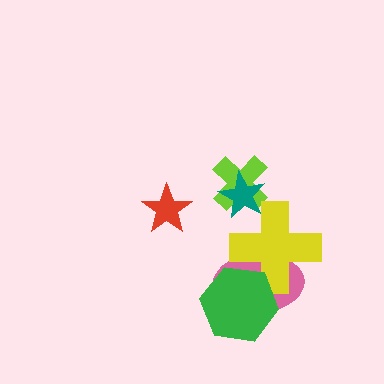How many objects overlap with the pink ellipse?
2 objects overlap with the pink ellipse.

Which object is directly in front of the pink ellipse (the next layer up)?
The yellow cross is directly in front of the pink ellipse.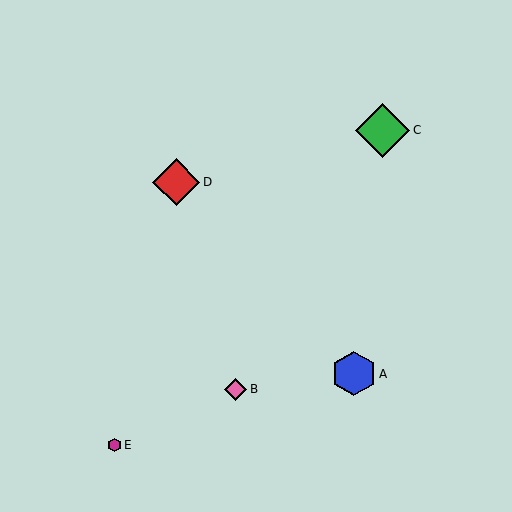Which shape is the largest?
The green diamond (labeled C) is the largest.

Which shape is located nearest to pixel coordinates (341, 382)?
The blue hexagon (labeled A) at (354, 374) is nearest to that location.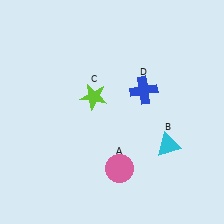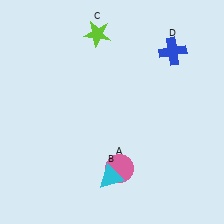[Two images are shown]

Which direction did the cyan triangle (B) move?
The cyan triangle (B) moved left.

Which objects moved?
The objects that moved are: the cyan triangle (B), the lime star (C), the blue cross (D).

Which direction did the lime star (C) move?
The lime star (C) moved up.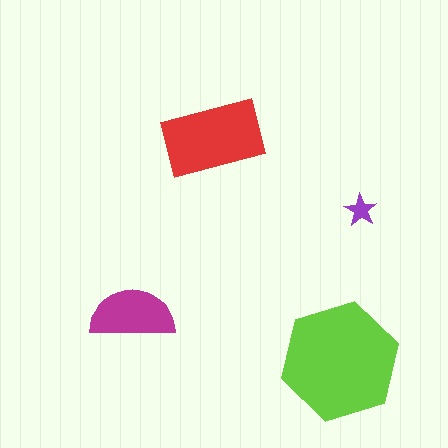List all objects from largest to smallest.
The lime hexagon, the red rectangle, the magenta semicircle, the purple star.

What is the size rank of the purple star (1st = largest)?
4th.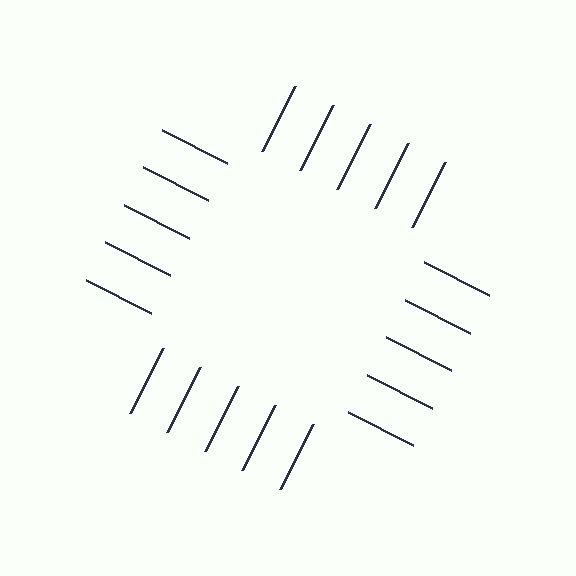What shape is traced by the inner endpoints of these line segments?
An illusory square — the line segments terminate on its edges but no continuous stroke is drawn.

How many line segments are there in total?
20 — 5 along each of the 4 edges.